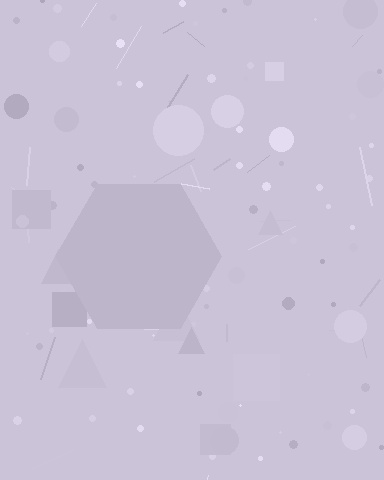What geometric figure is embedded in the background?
A hexagon is embedded in the background.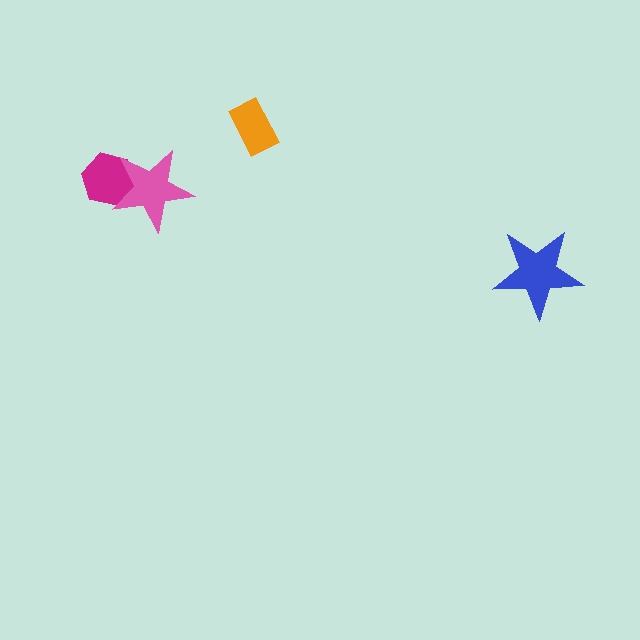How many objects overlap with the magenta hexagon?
1 object overlaps with the magenta hexagon.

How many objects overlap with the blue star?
0 objects overlap with the blue star.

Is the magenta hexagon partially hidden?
Yes, it is partially covered by another shape.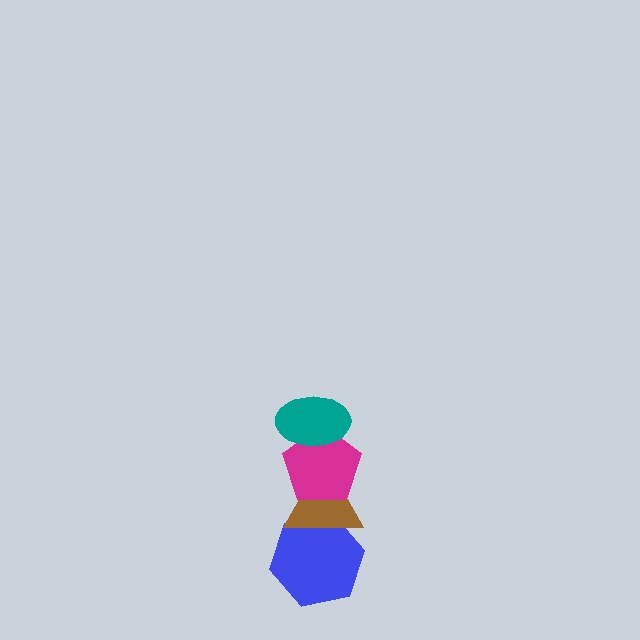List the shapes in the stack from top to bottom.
From top to bottom: the teal ellipse, the magenta pentagon, the brown triangle, the blue hexagon.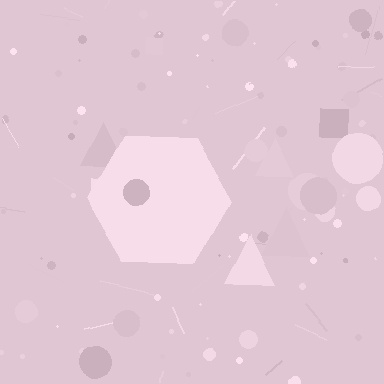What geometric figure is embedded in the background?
A hexagon is embedded in the background.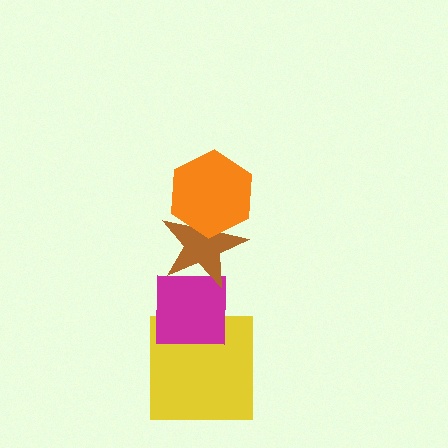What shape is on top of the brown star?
The orange hexagon is on top of the brown star.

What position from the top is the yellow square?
The yellow square is 4th from the top.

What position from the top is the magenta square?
The magenta square is 3rd from the top.